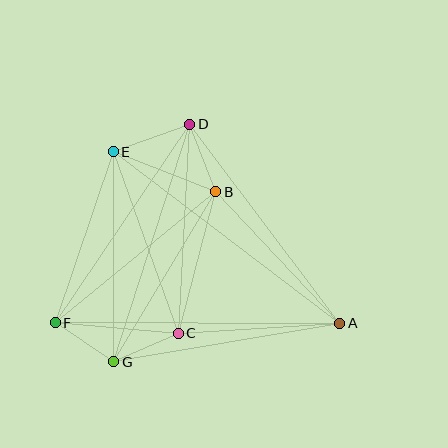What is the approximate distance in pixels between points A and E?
The distance between A and E is approximately 284 pixels.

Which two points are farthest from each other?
Points A and F are farthest from each other.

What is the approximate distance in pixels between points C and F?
The distance between C and F is approximately 123 pixels.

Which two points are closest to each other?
Points F and G are closest to each other.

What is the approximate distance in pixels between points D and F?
The distance between D and F is approximately 240 pixels.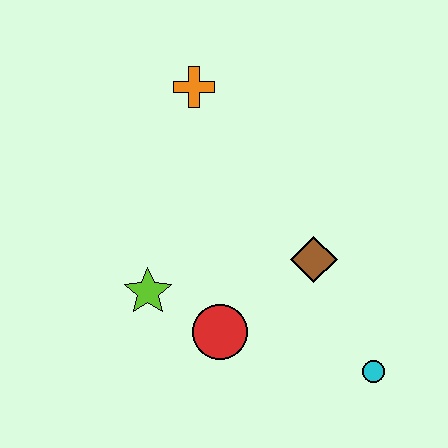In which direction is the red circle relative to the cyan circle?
The red circle is to the left of the cyan circle.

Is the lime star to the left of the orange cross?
Yes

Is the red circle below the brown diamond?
Yes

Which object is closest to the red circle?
The lime star is closest to the red circle.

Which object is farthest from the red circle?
The orange cross is farthest from the red circle.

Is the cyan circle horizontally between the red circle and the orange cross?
No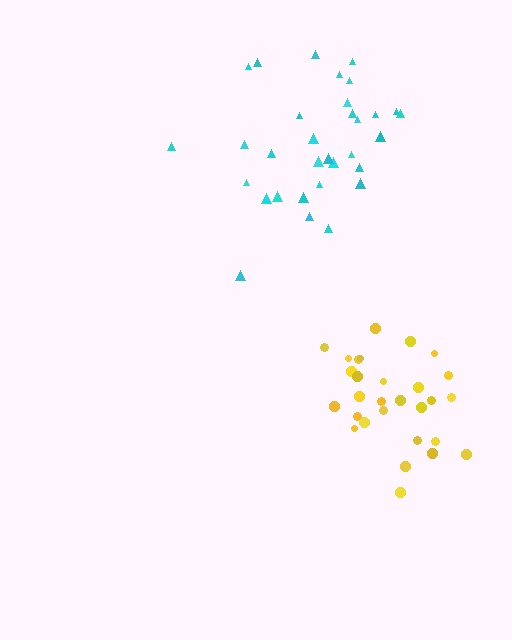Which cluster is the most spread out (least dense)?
Cyan.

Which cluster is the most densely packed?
Yellow.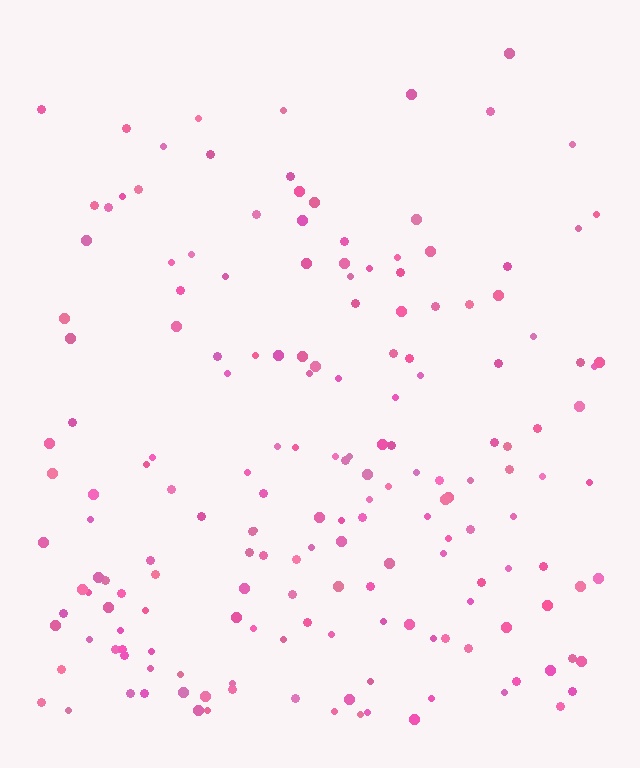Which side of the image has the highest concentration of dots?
The bottom.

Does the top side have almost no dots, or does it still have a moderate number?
Still a moderate number, just noticeably fewer than the bottom.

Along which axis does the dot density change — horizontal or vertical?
Vertical.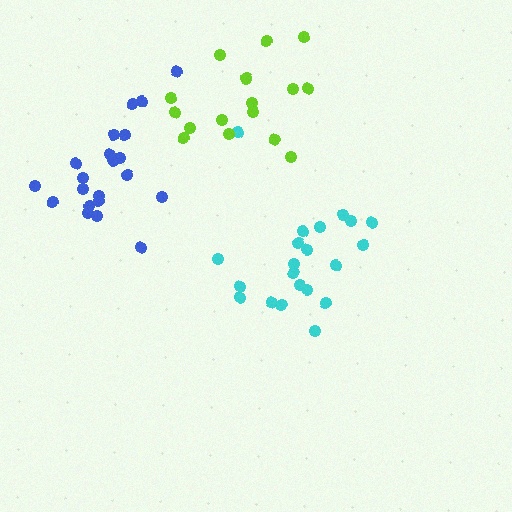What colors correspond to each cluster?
The clusters are colored: cyan, lime, blue.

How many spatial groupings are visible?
There are 3 spatial groupings.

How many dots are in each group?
Group 1: 21 dots, Group 2: 16 dots, Group 3: 21 dots (58 total).